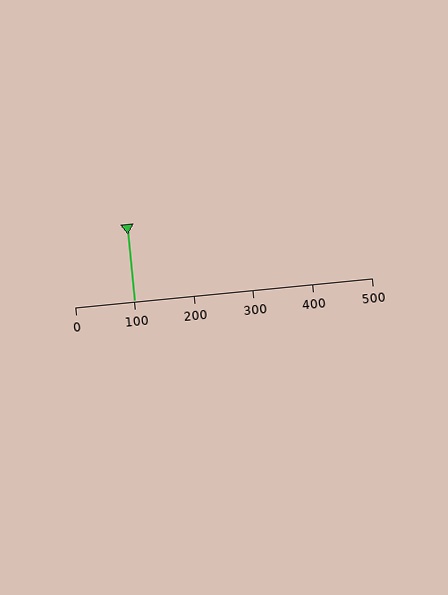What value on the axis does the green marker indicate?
The marker indicates approximately 100.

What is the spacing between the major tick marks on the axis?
The major ticks are spaced 100 apart.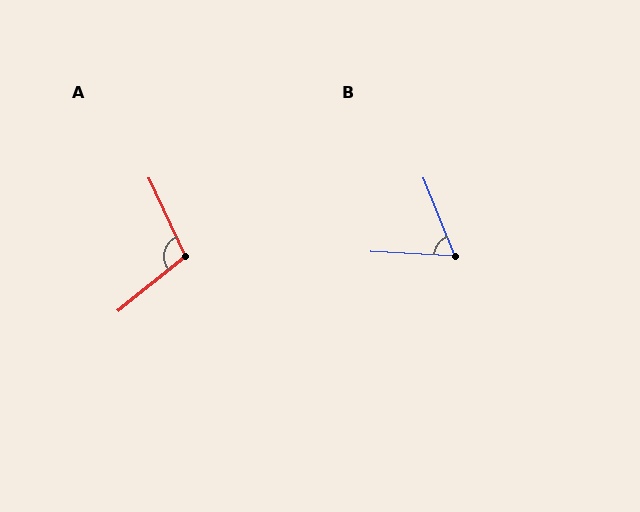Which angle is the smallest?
B, at approximately 65 degrees.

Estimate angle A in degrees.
Approximately 104 degrees.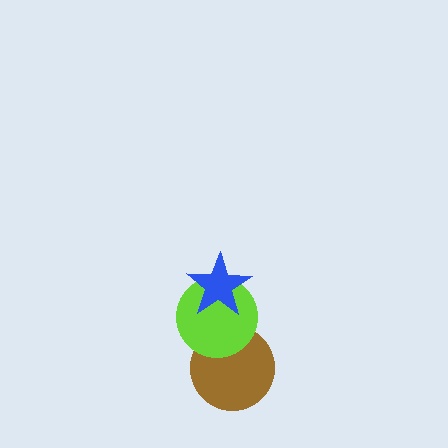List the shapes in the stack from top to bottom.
From top to bottom: the blue star, the lime circle, the brown circle.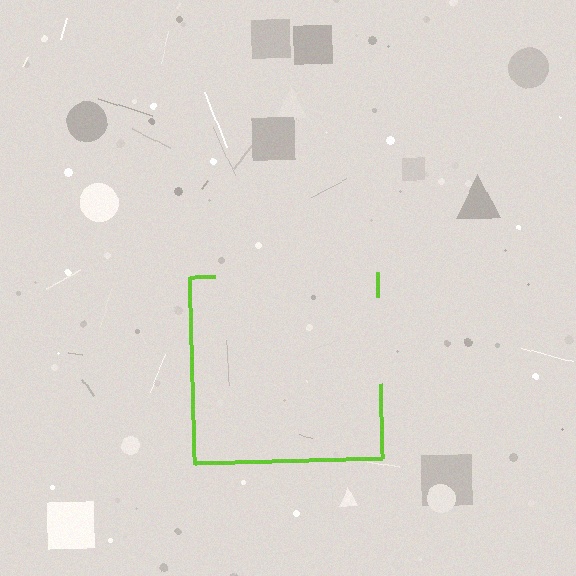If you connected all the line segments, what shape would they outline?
They would outline a square.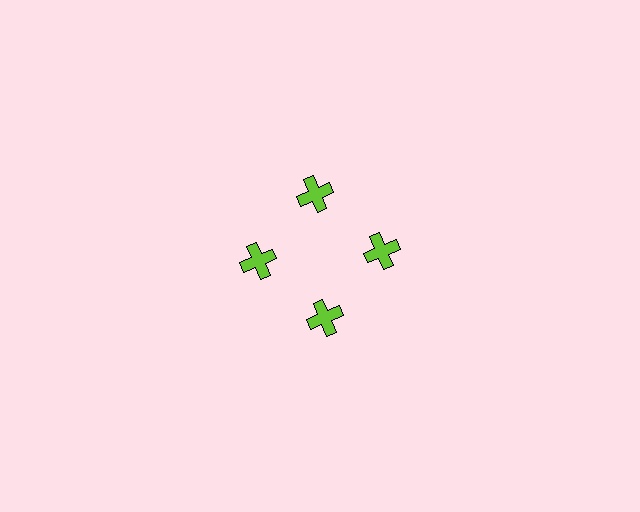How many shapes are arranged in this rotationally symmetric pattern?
There are 4 shapes, arranged in 4 groups of 1.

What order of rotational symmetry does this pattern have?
This pattern has 4-fold rotational symmetry.